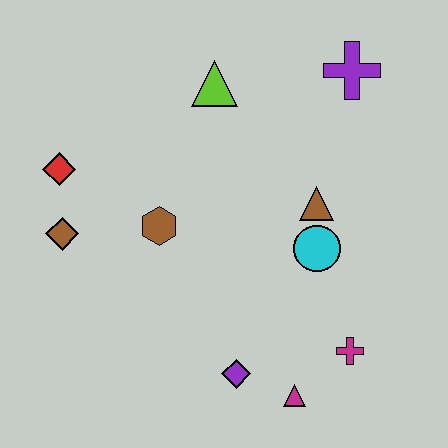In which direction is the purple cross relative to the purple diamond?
The purple cross is above the purple diamond.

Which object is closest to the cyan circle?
The brown triangle is closest to the cyan circle.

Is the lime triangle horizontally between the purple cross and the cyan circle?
No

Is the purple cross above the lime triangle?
Yes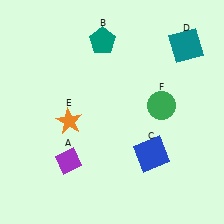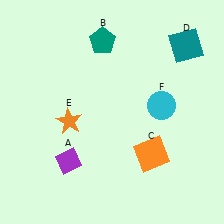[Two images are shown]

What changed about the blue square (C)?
In Image 1, C is blue. In Image 2, it changed to orange.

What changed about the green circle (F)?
In Image 1, F is green. In Image 2, it changed to cyan.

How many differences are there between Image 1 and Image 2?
There are 2 differences between the two images.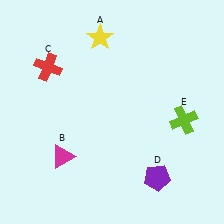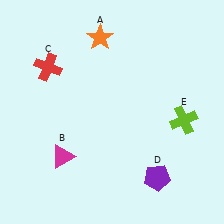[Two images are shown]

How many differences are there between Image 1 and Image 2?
There is 1 difference between the two images.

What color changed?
The star (A) changed from yellow in Image 1 to orange in Image 2.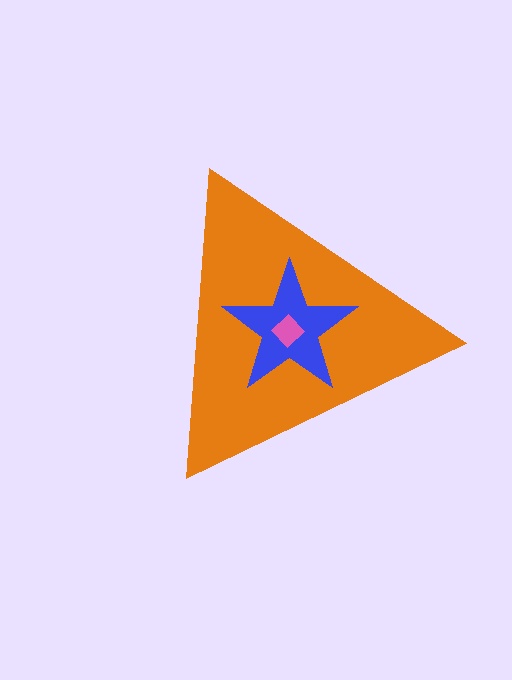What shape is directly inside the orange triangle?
The blue star.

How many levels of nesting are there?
3.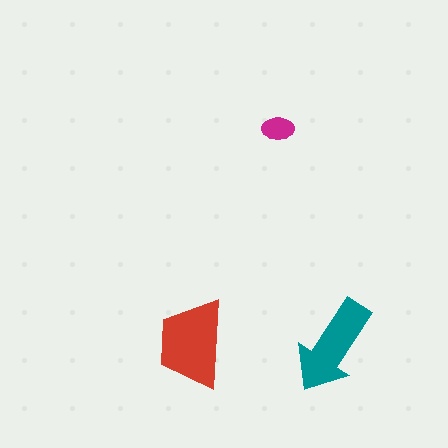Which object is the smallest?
The magenta ellipse.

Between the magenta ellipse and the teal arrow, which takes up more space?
The teal arrow.